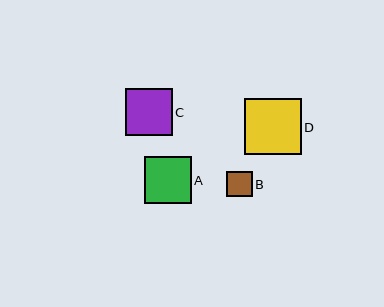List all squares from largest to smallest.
From largest to smallest: D, A, C, B.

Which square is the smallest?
Square B is the smallest with a size of approximately 25 pixels.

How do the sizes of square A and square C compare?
Square A and square C are approximately the same size.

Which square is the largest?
Square D is the largest with a size of approximately 56 pixels.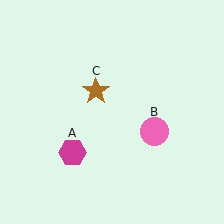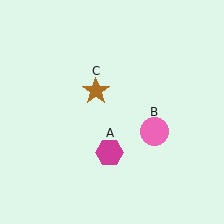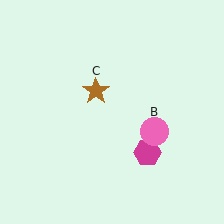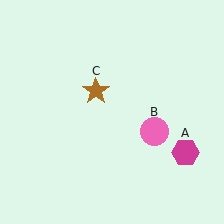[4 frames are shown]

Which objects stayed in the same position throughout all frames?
Pink circle (object B) and brown star (object C) remained stationary.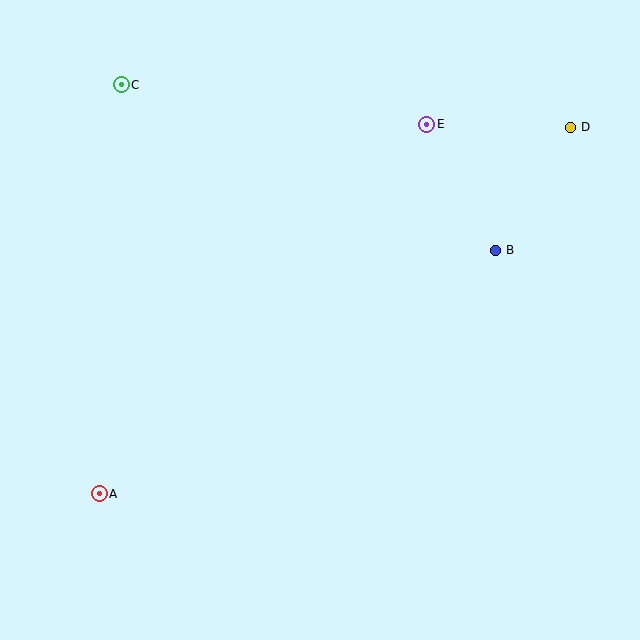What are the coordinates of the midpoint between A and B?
The midpoint between A and B is at (298, 372).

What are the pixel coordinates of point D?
Point D is at (571, 127).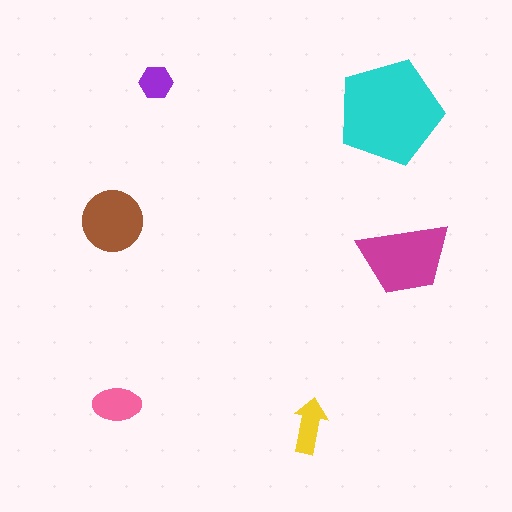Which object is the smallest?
The purple hexagon.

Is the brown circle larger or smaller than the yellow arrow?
Larger.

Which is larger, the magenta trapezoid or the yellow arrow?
The magenta trapezoid.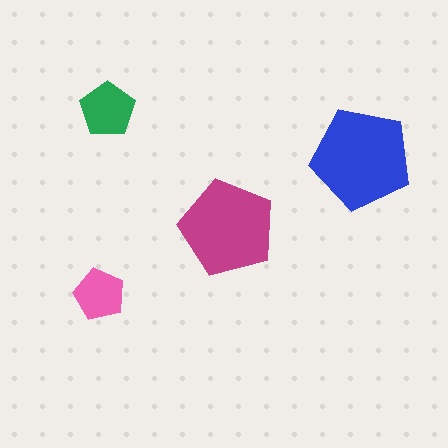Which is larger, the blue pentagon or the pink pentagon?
The blue one.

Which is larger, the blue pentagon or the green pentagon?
The blue one.